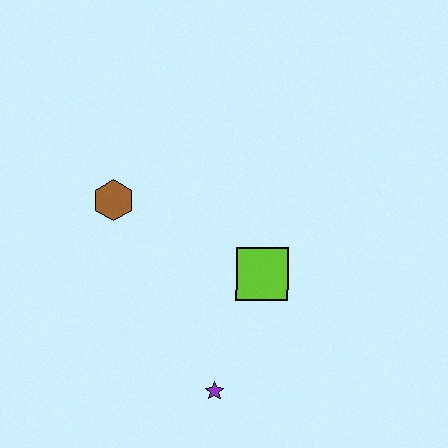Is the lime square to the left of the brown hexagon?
No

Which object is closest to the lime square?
The purple star is closest to the lime square.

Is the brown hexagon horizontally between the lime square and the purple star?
No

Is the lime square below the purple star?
No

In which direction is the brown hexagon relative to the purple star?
The brown hexagon is above the purple star.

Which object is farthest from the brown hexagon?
The purple star is farthest from the brown hexagon.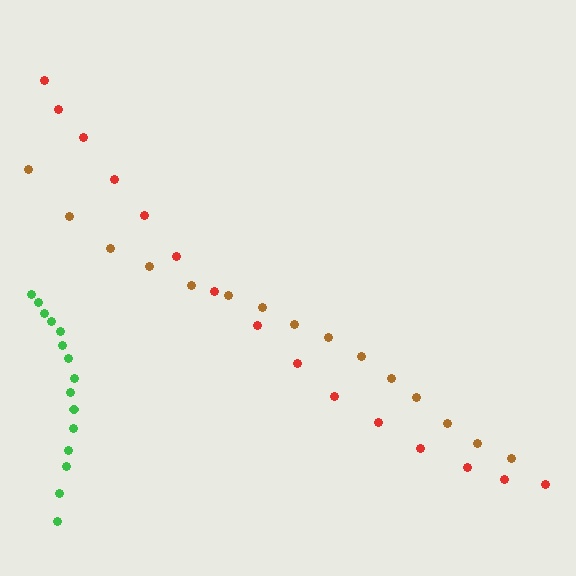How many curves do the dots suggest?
There are 3 distinct paths.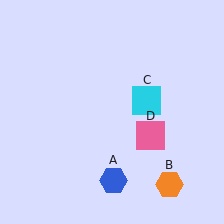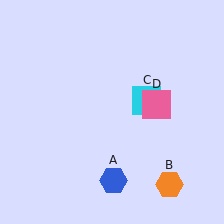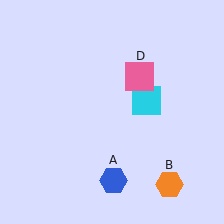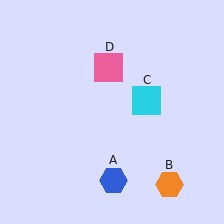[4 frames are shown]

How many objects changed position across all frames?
1 object changed position: pink square (object D).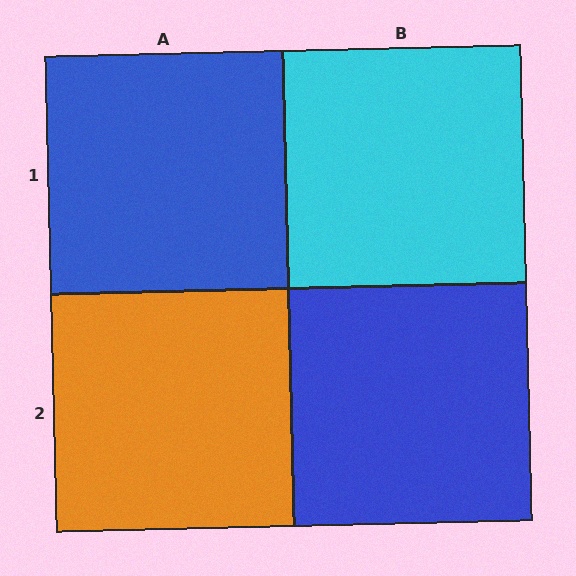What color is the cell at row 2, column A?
Orange.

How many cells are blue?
2 cells are blue.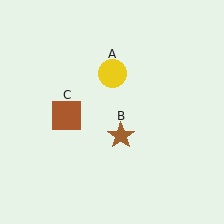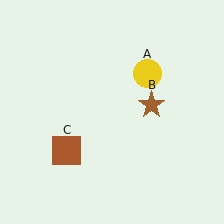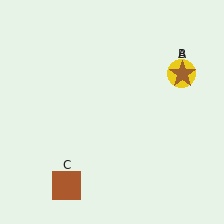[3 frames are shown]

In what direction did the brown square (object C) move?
The brown square (object C) moved down.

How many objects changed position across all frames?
3 objects changed position: yellow circle (object A), brown star (object B), brown square (object C).